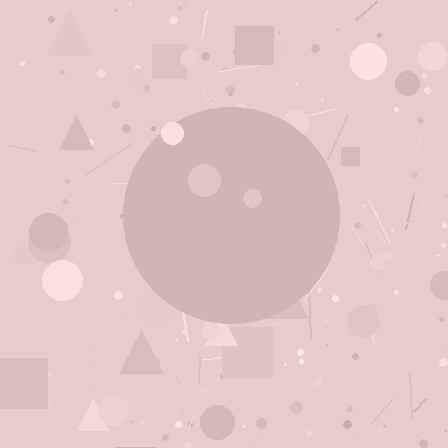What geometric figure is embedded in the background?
A circle is embedded in the background.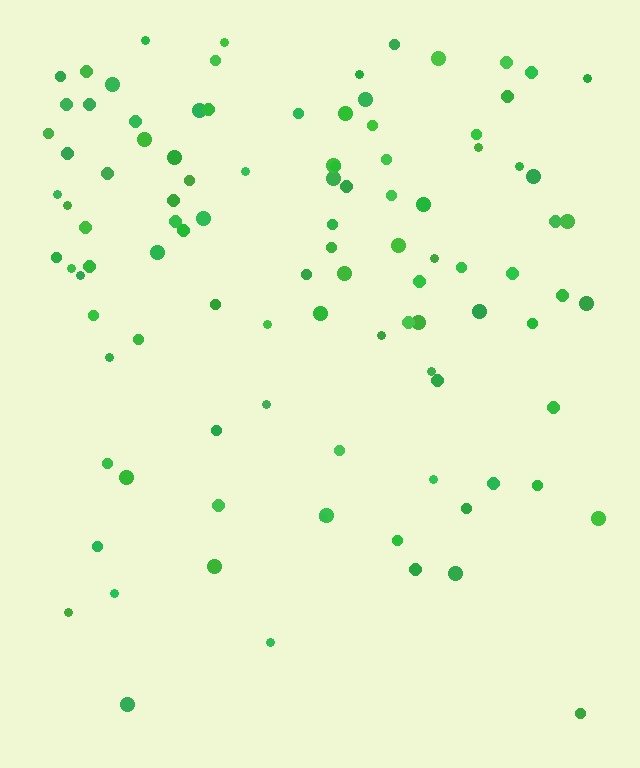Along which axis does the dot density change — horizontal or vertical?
Vertical.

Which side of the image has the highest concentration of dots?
The top.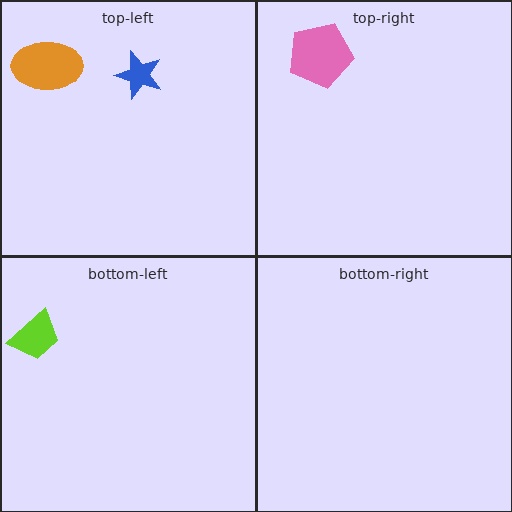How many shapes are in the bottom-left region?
1.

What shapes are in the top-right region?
The pink pentagon.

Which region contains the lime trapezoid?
The bottom-left region.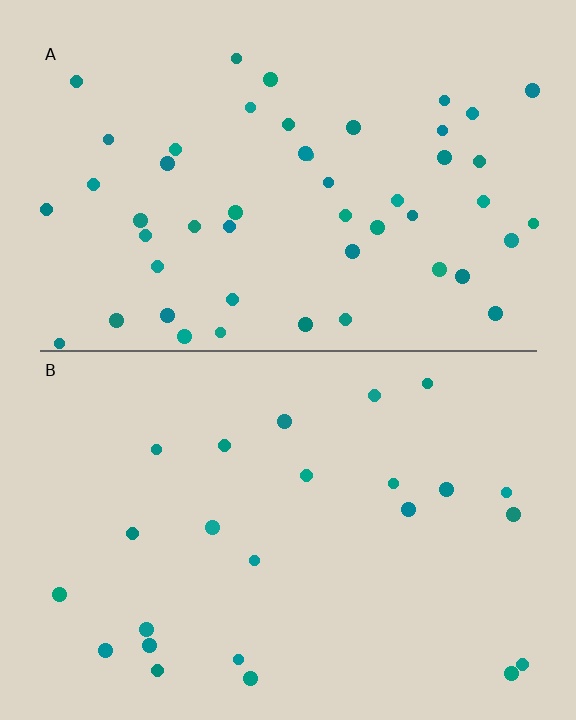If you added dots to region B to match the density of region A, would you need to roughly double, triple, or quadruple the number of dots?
Approximately double.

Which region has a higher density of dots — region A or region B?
A (the top).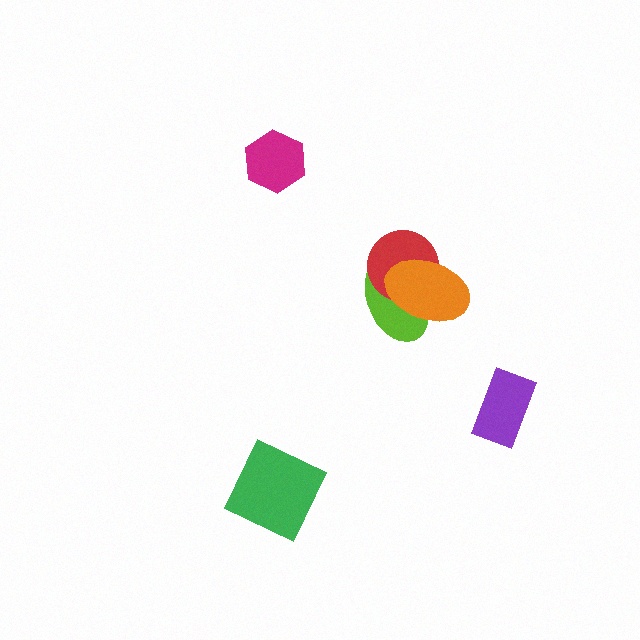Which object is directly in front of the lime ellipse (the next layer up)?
The red circle is directly in front of the lime ellipse.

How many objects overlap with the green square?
0 objects overlap with the green square.